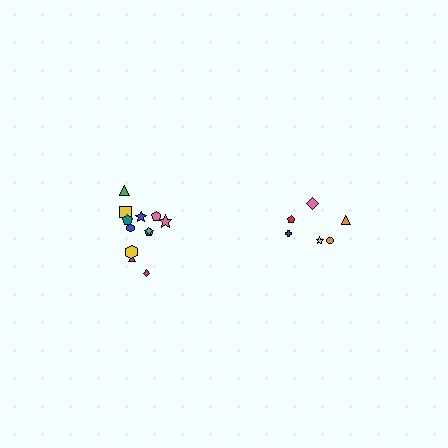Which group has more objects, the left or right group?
The left group.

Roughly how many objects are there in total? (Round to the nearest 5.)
Roughly 20 objects in total.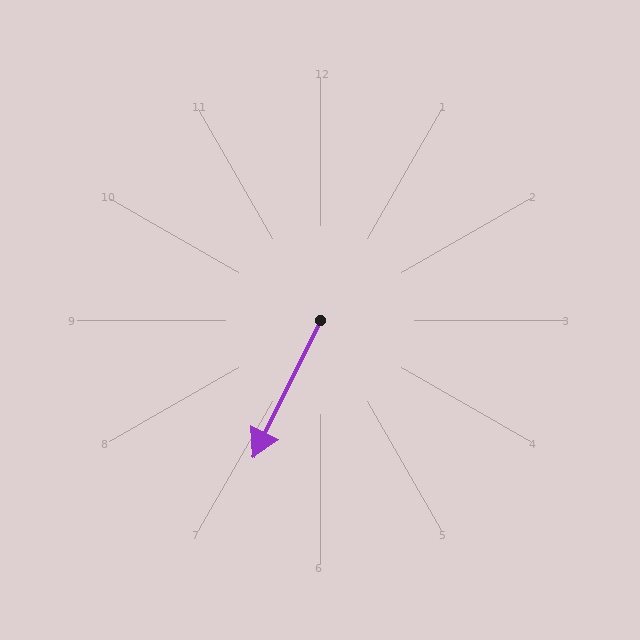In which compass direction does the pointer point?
Southwest.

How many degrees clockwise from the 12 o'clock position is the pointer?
Approximately 206 degrees.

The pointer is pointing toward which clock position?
Roughly 7 o'clock.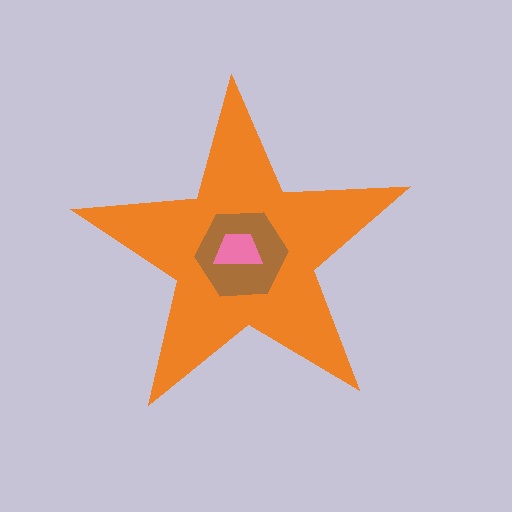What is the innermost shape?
The pink trapezoid.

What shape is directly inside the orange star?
The brown hexagon.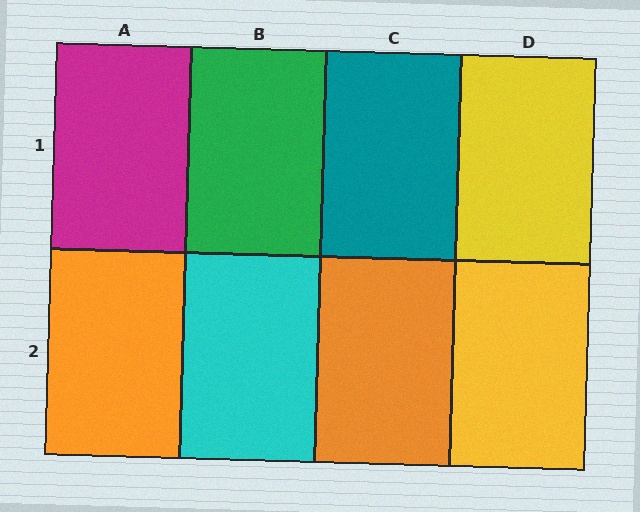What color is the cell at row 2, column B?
Cyan.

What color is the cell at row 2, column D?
Yellow.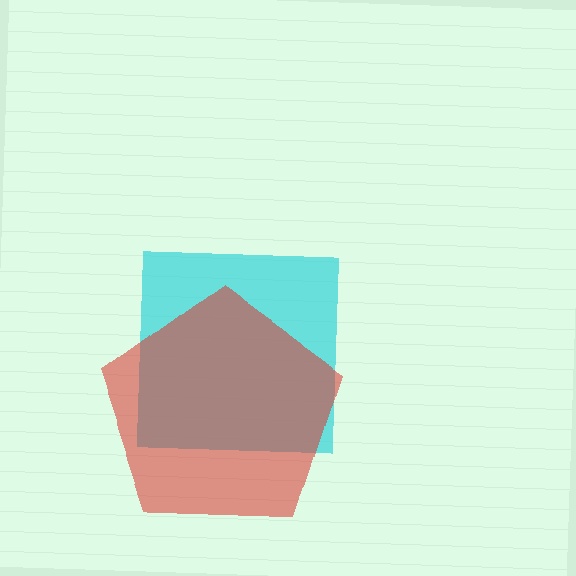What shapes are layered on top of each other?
The layered shapes are: a cyan square, a red pentagon.